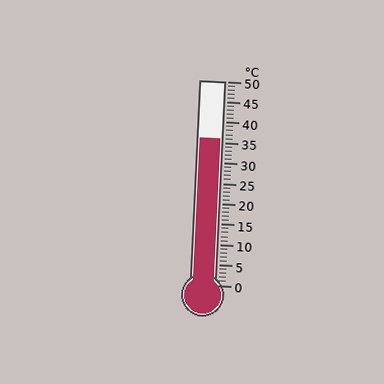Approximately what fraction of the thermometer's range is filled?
The thermometer is filled to approximately 70% of its range.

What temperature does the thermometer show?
The thermometer shows approximately 36°C.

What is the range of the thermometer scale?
The thermometer scale ranges from 0°C to 50°C.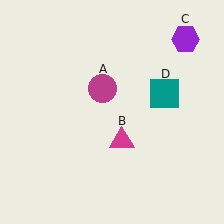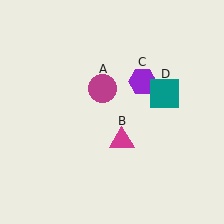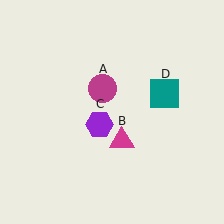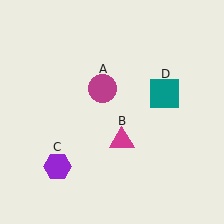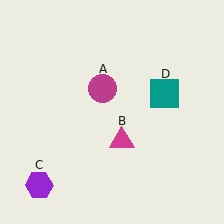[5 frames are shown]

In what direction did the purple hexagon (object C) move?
The purple hexagon (object C) moved down and to the left.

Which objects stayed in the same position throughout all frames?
Magenta circle (object A) and magenta triangle (object B) and teal square (object D) remained stationary.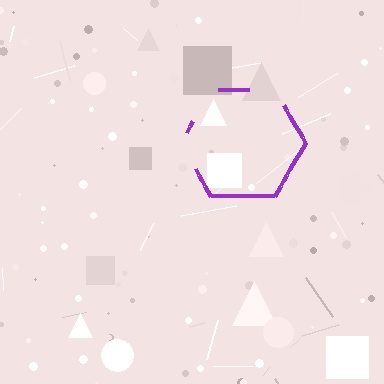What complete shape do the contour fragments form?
The contour fragments form a hexagon.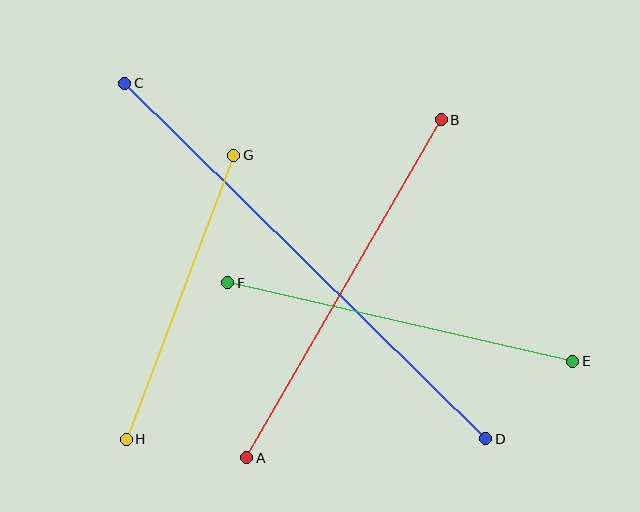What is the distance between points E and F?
The distance is approximately 354 pixels.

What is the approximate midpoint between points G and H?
The midpoint is at approximately (180, 297) pixels.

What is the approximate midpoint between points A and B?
The midpoint is at approximately (344, 289) pixels.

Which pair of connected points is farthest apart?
Points C and D are farthest apart.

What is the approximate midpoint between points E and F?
The midpoint is at approximately (400, 322) pixels.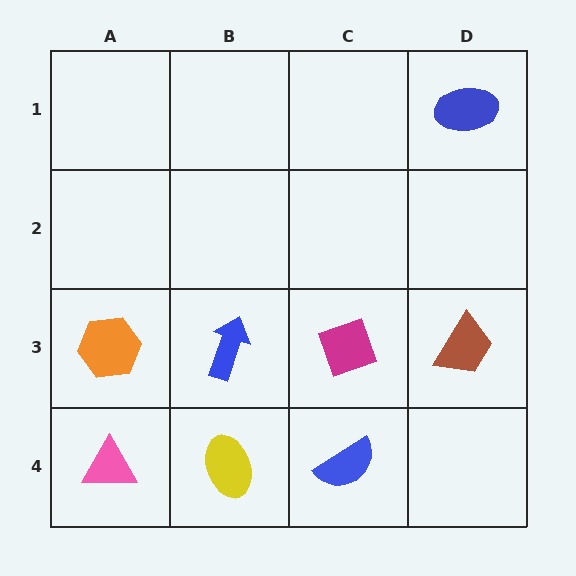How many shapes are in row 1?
1 shape.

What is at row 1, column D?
A blue ellipse.